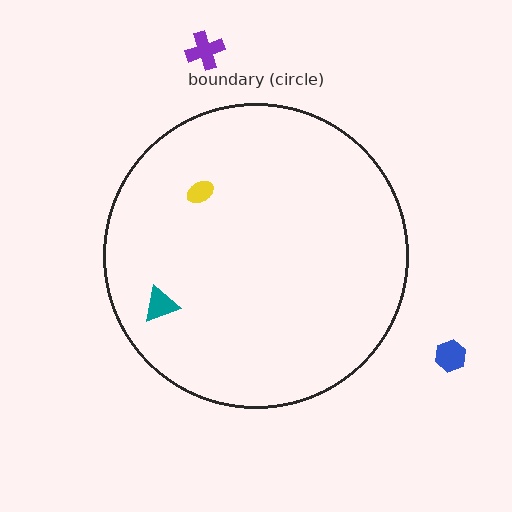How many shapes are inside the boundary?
2 inside, 2 outside.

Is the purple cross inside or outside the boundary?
Outside.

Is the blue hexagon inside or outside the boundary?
Outside.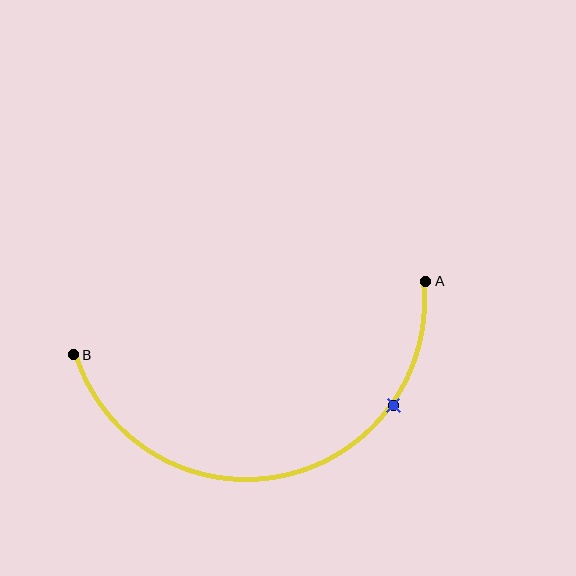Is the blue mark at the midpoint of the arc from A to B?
No. The blue mark lies on the arc but is closer to endpoint A. The arc midpoint would be at the point on the curve equidistant along the arc from both A and B.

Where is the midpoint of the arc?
The arc midpoint is the point on the curve farthest from the straight line joining A and B. It sits below that line.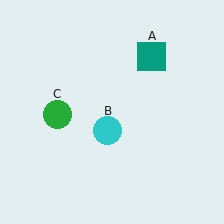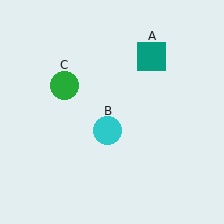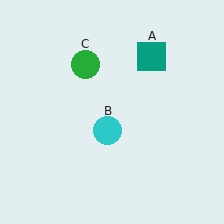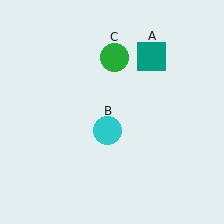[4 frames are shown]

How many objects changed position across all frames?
1 object changed position: green circle (object C).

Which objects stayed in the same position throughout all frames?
Teal square (object A) and cyan circle (object B) remained stationary.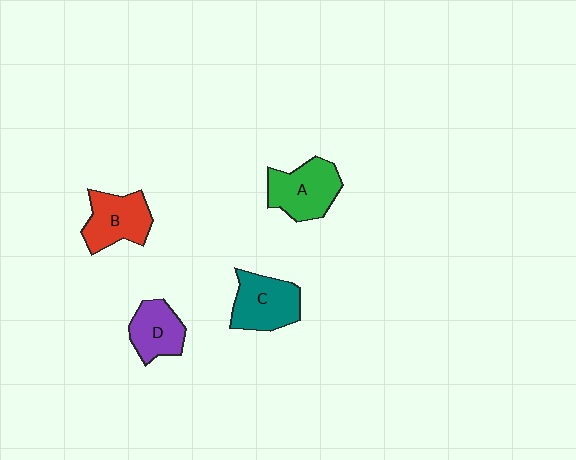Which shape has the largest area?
Shape A (green).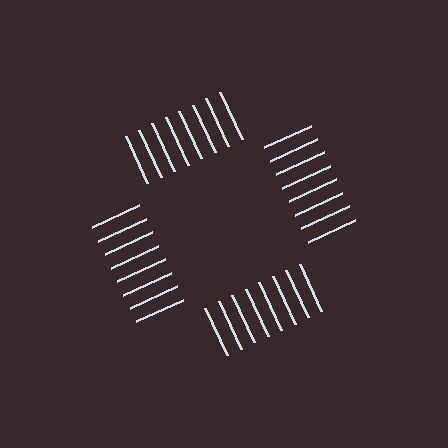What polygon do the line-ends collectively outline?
An illusory square — the line segments terminate on its edges but no continuous stroke is drawn.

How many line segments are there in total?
32 — 8 along each of the 4 edges.